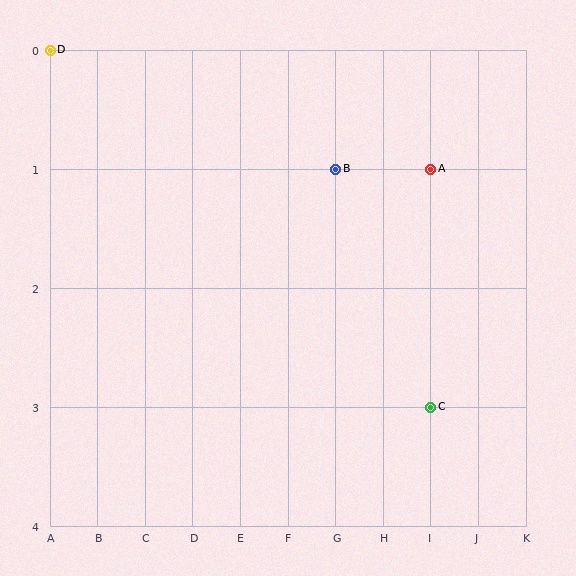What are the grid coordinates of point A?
Point A is at grid coordinates (I, 1).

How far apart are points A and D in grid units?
Points A and D are 8 columns and 1 row apart (about 8.1 grid units diagonally).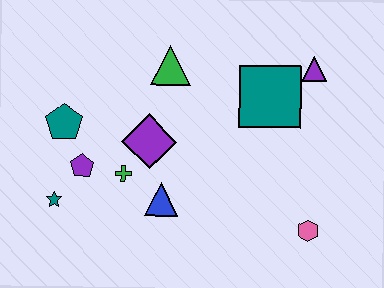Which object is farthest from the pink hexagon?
The teal pentagon is farthest from the pink hexagon.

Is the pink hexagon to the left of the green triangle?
No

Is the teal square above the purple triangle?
No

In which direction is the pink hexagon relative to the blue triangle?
The pink hexagon is to the right of the blue triangle.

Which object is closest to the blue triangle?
The green cross is closest to the blue triangle.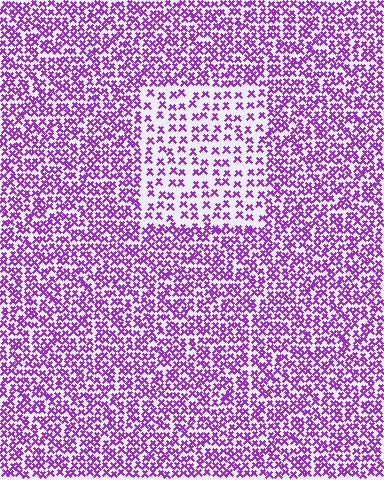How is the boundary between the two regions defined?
The boundary is defined by a change in element density (approximately 2.0x ratio). All elements are the same color, size, and shape.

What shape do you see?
I see a rectangle.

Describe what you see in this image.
The image contains small purple elements arranged at two different densities. A rectangle-shaped region is visible where the elements are less densely packed than the surrounding area.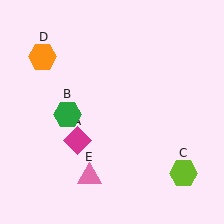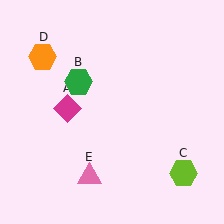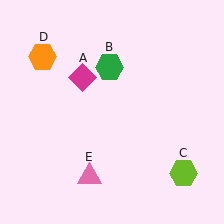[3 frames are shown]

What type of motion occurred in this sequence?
The magenta diamond (object A), green hexagon (object B) rotated clockwise around the center of the scene.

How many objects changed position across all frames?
2 objects changed position: magenta diamond (object A), green hexagon (object B).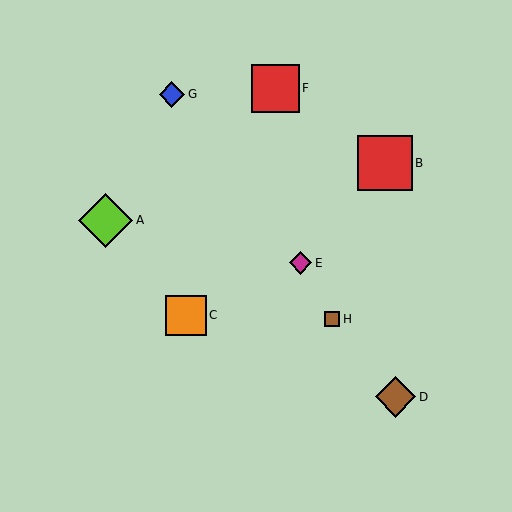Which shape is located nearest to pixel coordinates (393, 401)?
The brown diamond (labeled D) at (395, 397) is nearest to that location.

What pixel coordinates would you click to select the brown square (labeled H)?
Click at (332, 319) to select the brown square H.